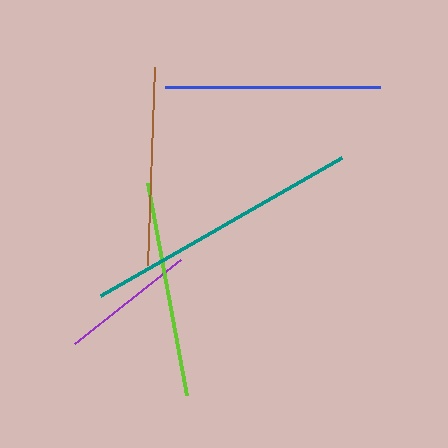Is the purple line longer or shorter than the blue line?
The blue line is longer than the purple line.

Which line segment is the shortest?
The purple line is the shortest at approximately 135 pixels.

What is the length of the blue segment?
The blue segment is approximately 215 pixels long.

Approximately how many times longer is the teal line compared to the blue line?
The teal line is approximately 1.3 times the length of the blue line.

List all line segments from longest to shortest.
From longest to shortest: teal, lime, blue, brown, purple.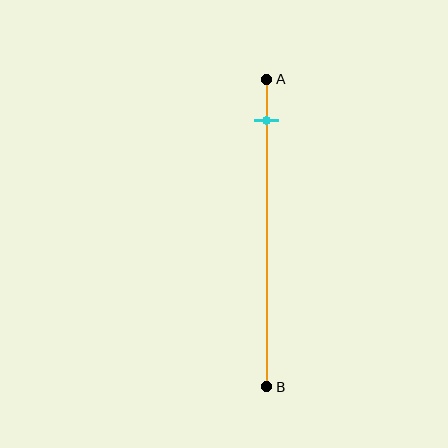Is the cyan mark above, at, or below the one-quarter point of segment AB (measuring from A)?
The cyan mark is above the one-quarter point of segment AB.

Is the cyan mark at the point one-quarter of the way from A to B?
No, the mark is at about 15% from A, not at the 25% one-quarter point.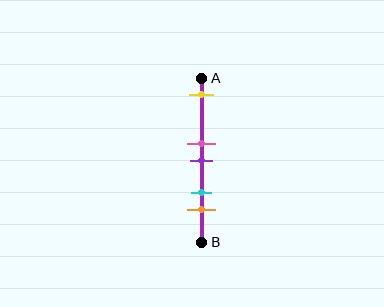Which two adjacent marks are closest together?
The pink and purple marks are the closest adjacent pair.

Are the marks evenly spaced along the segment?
No, the marks are not evenly spaced.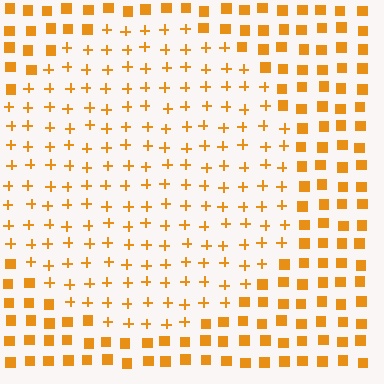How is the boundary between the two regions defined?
The boundary is defined by a change in element shape: plus signs inside vs. squares outside. All elements share the same color and spacing.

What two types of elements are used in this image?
The image uses plus signs inside the circle region and squares outside it.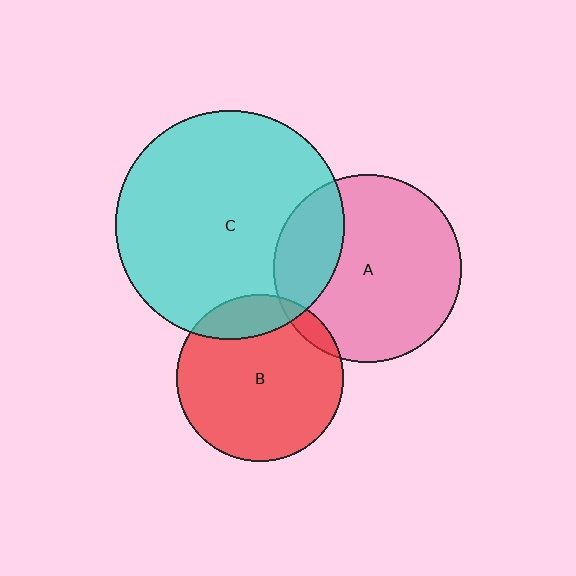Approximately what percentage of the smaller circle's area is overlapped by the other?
Approximately 5%.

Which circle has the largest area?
Circle C (cyan).